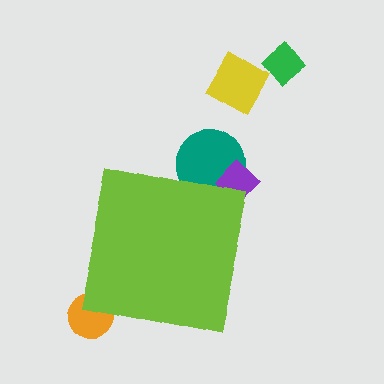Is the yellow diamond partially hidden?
No, the yellow diamond is fully visible.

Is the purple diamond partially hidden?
Yes, the purple diamond is partially hidden behind the lime square.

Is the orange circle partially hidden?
Yes, the orange circle is partially hidden behind the lime square.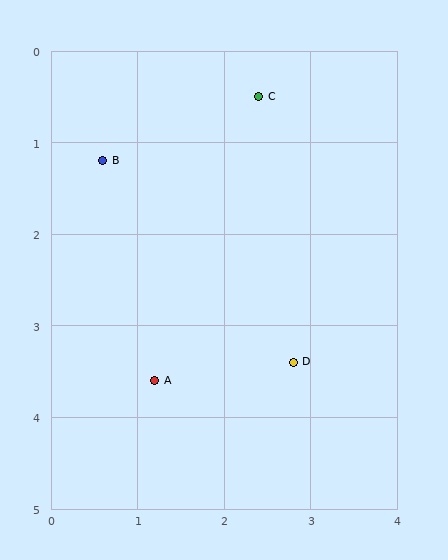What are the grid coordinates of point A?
Point A is at approximately (1.2, 3.6).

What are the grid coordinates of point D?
Point D is at approximately (2.8, 3.4).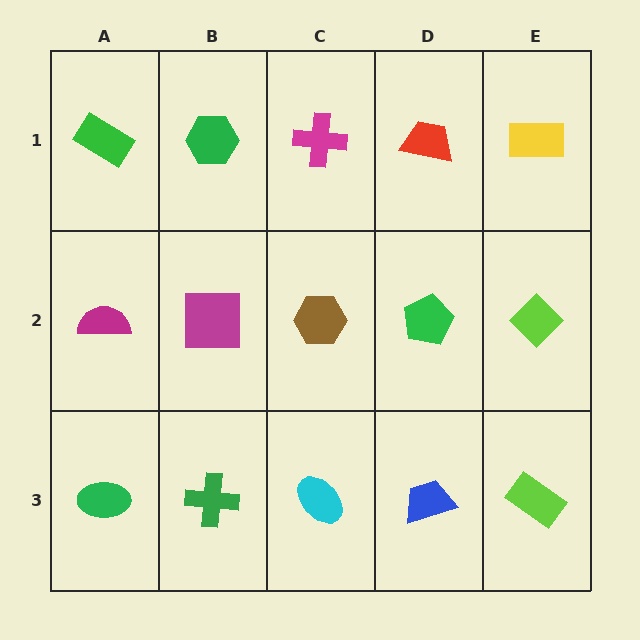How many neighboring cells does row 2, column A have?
3.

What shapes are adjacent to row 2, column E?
A yellow rectangle (row 1, column E), a lime rectangle (row 3, column E), a green pentagon (row 2, column D).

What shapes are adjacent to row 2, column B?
A green hexagon (row 1, column B), a green cross (row 3, column B), a magenta semicircle (row 2, column A), a brown hexagon (row 2, column C).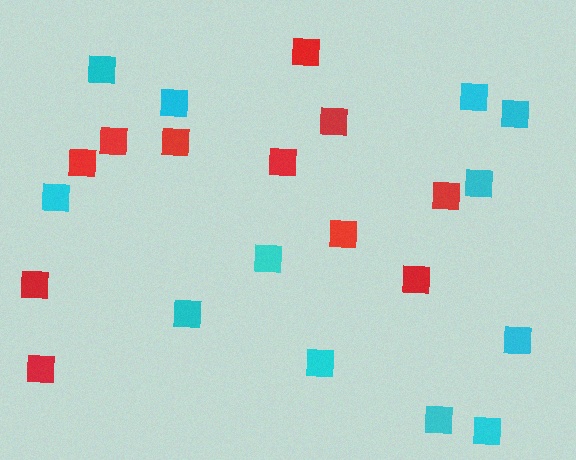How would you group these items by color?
There are 2 groups: one group of cyan squares (12) and one group of red squares (11).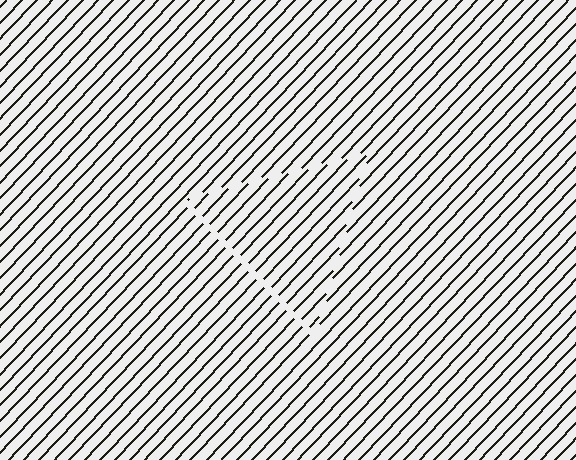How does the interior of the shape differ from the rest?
The interior of the shape contains the same grating, shifted by half a period — the contour is defined by the phase discontinuity where line-ends from the inner and outer gratings abut.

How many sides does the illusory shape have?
3 sides — the line-ends trace a triangle.